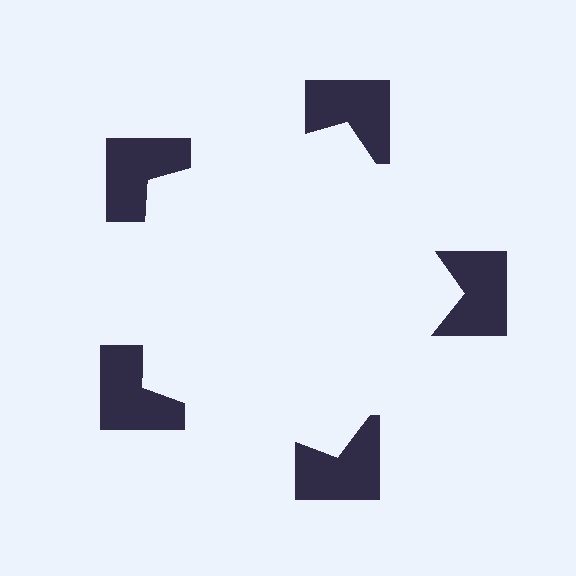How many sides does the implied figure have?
5 sides.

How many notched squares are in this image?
There are 5 — one at each vertex of the illusory pentagon.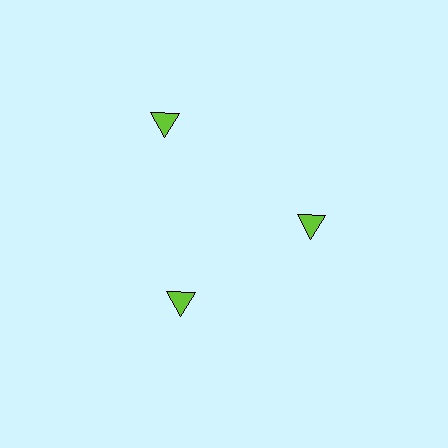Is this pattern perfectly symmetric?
No. The 3 lime triangles are arranged in a ring, but one element near the 11 o'clock position is pushed outward from the center, breaking the 3-fold rotational symmetry.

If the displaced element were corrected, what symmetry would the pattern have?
It would have 3-fold rotational symmetry — the pattern would map onto itself every 120 degrees.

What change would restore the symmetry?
The symmetry would be restored by moving it inward, back onto the ring so that all 3 triangles sit at equal angles and equal distance from the center.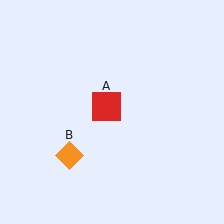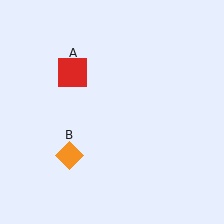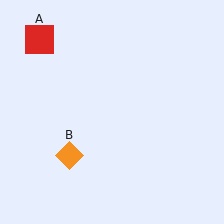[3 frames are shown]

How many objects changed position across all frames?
1 object changed position: red square (object A).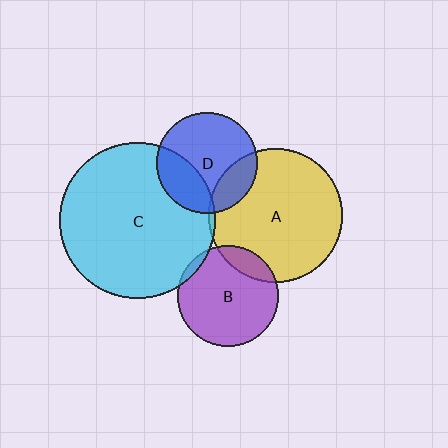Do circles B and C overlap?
Yes.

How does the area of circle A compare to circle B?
Approximately 1.8 times.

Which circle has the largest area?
Circle C (cyan).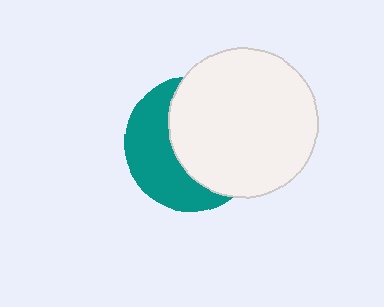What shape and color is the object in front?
The object in front is a white circle.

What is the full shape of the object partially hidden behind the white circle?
The partially hidden object is a teal circle.